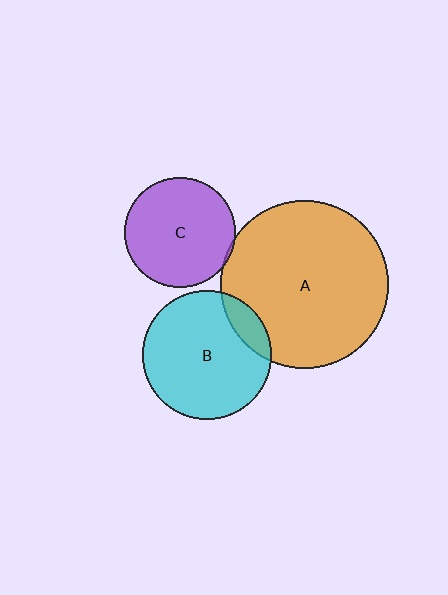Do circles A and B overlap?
Yes.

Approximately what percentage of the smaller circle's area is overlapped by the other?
Approximately 10%.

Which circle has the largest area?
Circle A (orange).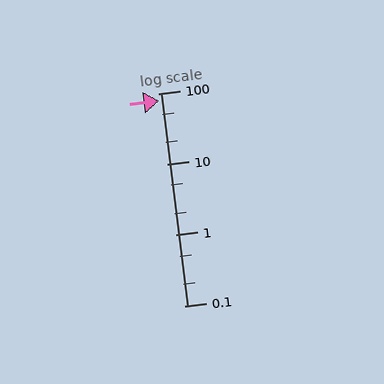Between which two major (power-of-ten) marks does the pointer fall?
The pointer is between 10 and 100.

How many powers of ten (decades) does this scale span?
The scale spans 3 decades, from 0.1 to 100.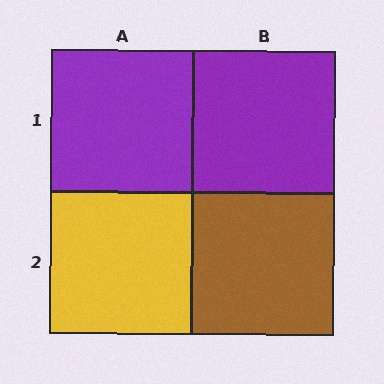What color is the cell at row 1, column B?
Purple.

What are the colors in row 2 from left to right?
Yellow, brown.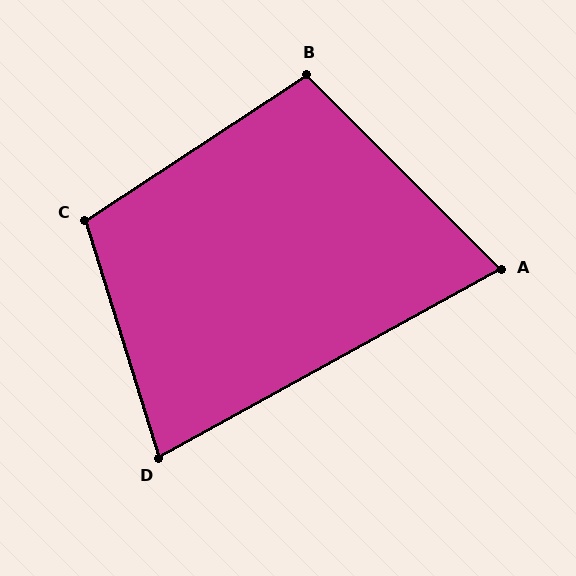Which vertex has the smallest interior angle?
A, at approximately 74 degrees.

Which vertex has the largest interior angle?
C, at approximately 106 degrees.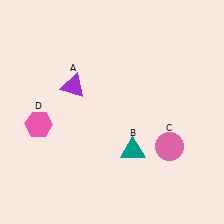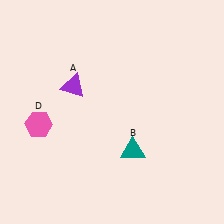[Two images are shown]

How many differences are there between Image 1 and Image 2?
There is 1 difference between the two images.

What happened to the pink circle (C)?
The pink circle (C) was removed in Image 2. It was in the bottom-right area of Image 1.